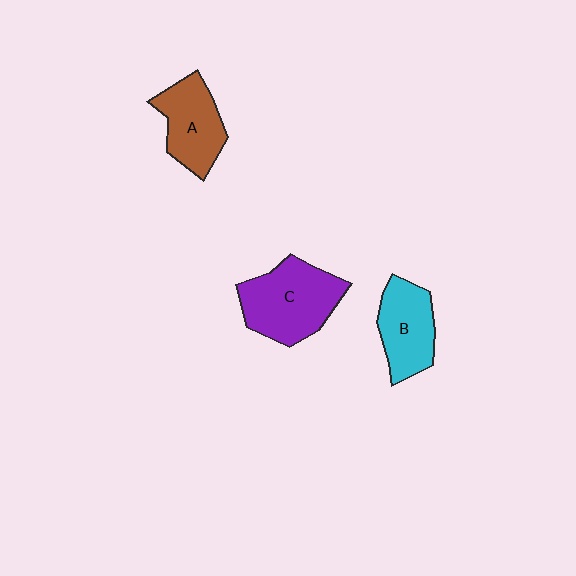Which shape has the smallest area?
Shape B (cyan).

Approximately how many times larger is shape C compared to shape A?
Approximately 1.3 times.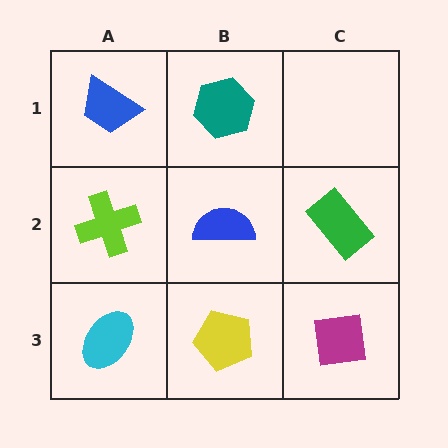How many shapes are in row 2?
3 shapes.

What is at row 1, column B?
A teal hexagon.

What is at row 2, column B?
A blue semicircle.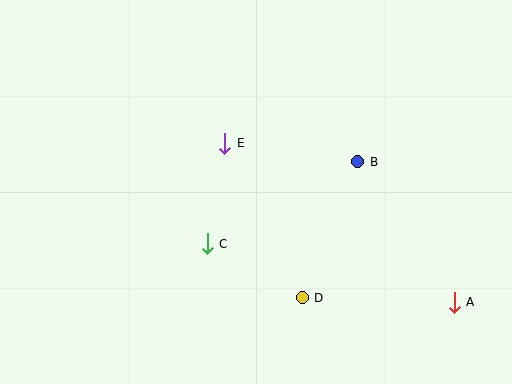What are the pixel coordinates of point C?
Point C is at (207, 244).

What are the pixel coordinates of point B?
Point B is at (358, 162).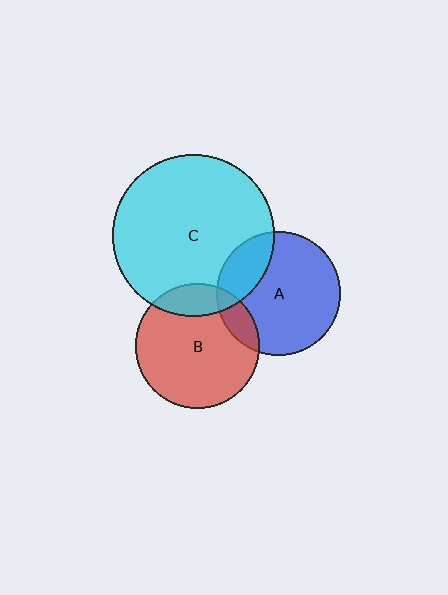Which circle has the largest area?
Circle C (cyan).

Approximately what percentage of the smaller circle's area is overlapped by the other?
Approximately 20%.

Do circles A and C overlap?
Yes.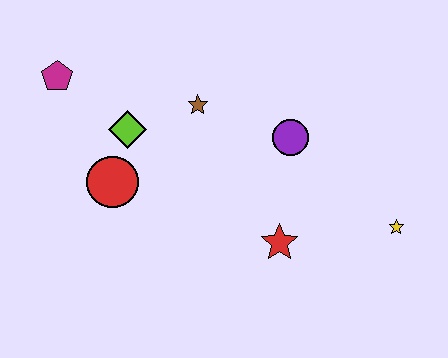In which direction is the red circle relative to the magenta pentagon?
The red circle is below the magenta pentagon.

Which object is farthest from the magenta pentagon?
The yellow star is farthest from the magenta pentagon.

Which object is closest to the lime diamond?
The red circle is closest to the lime diamond.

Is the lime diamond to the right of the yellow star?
No